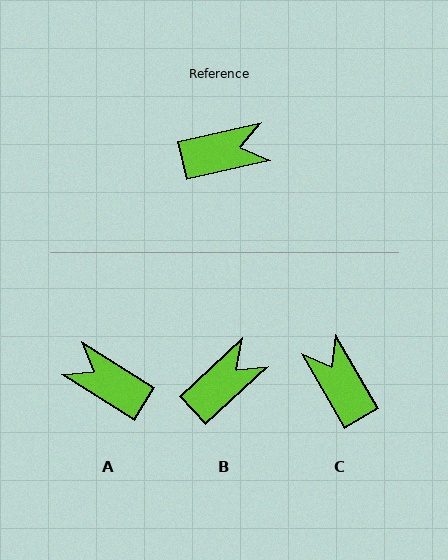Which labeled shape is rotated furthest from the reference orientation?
A, about 135 degrees away.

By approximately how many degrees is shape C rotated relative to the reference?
Approximately 107 degrees counter-clockwise.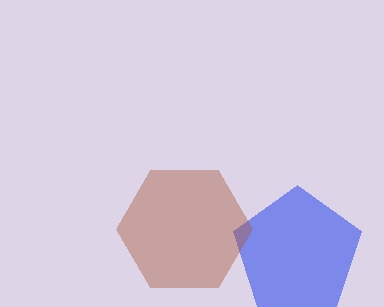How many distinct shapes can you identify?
There are 2 distinct shapes: a blue pentagon, a brown hexagon.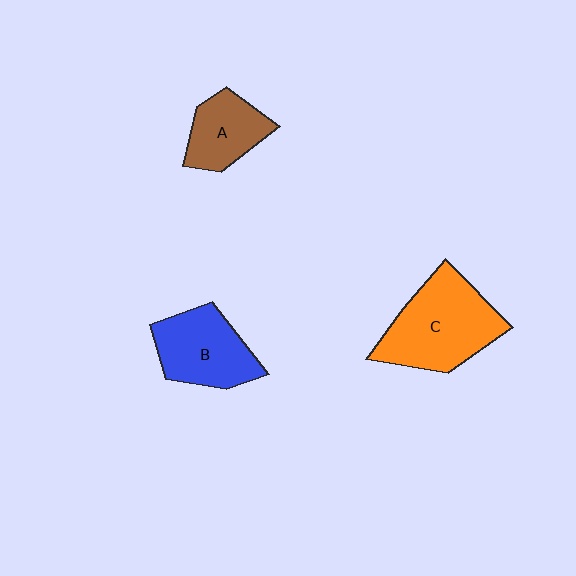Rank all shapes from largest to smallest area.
From largest to smallest: C (orange), B (blue), A (brown).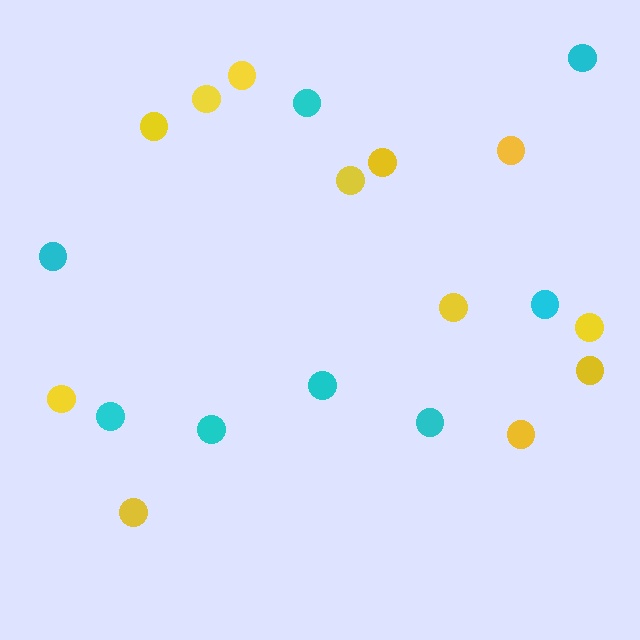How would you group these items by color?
There are 2 groups: one group of cyan circles (8) and one group of yellow circles (12).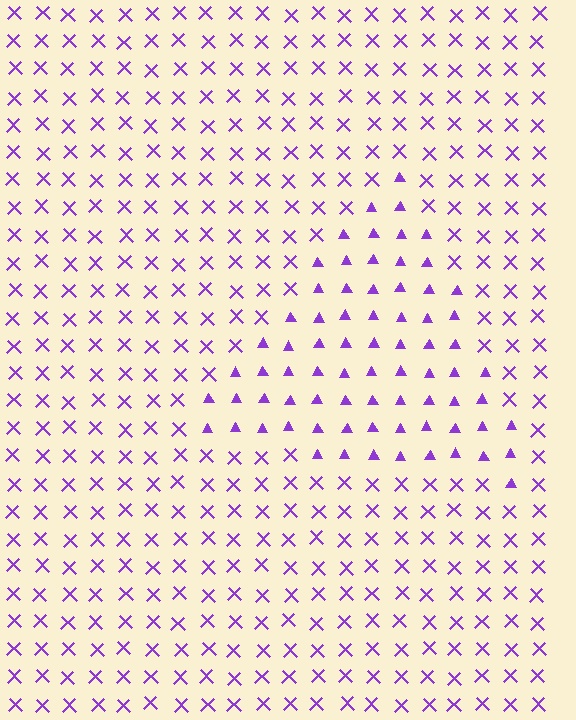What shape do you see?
I see a triangle.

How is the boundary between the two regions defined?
The boundary is defined by a change in element shape: triangles inside vs. X marks outside. All elements share the same color and spacing.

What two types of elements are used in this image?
The image uses triangles inside the triangle region and X marks outside it.